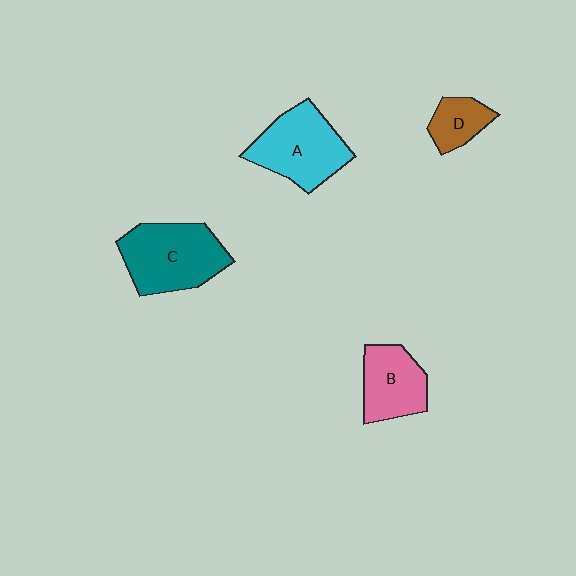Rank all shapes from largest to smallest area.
From largest to smallest: C (teal), A (cyan), B (pink), D (brown).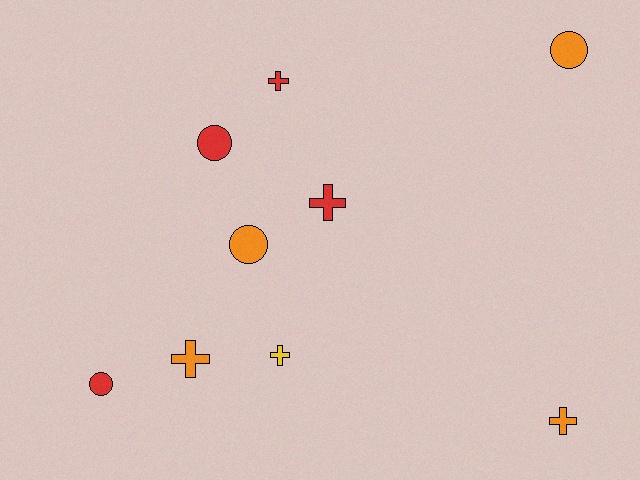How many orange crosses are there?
There are 2 orange crosses.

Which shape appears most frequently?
Cross, with 5 objects.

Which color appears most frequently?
Orange, with 4 objects.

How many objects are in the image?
There are 9 objects.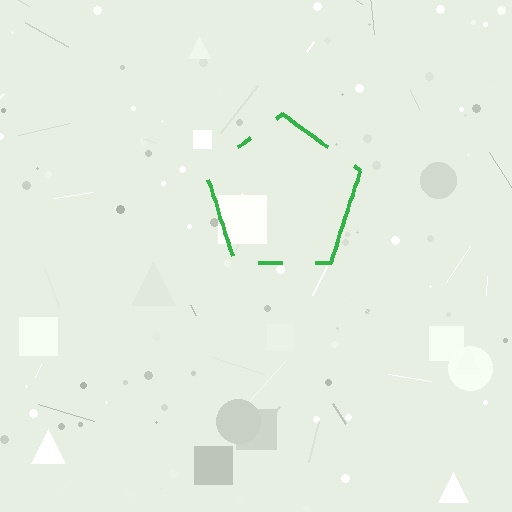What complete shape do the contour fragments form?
The contour fragments form a pentagon.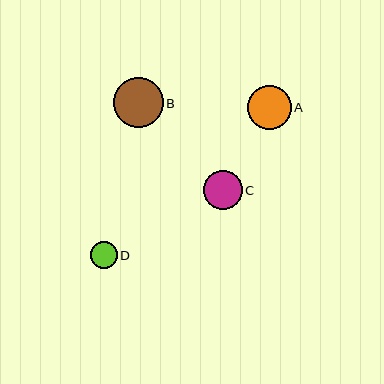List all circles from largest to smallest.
From largest to smallest: B, A, C, D.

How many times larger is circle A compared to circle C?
Circle A is approximately 1.1 times the size of circle C.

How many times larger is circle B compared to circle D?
Circle B is approximately 1.9 times the size of circle D.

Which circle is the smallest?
Circle D is the smallest with a size of approximately 27 pixels.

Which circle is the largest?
Circle B is the largest with a size of approximately 50 pixels.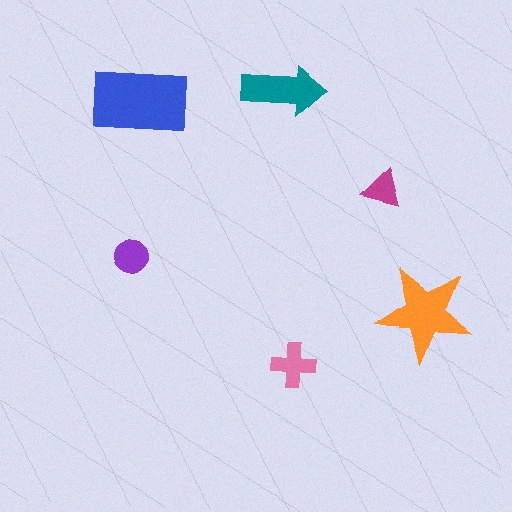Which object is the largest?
The blue rectangle.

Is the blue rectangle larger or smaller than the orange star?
Larger.